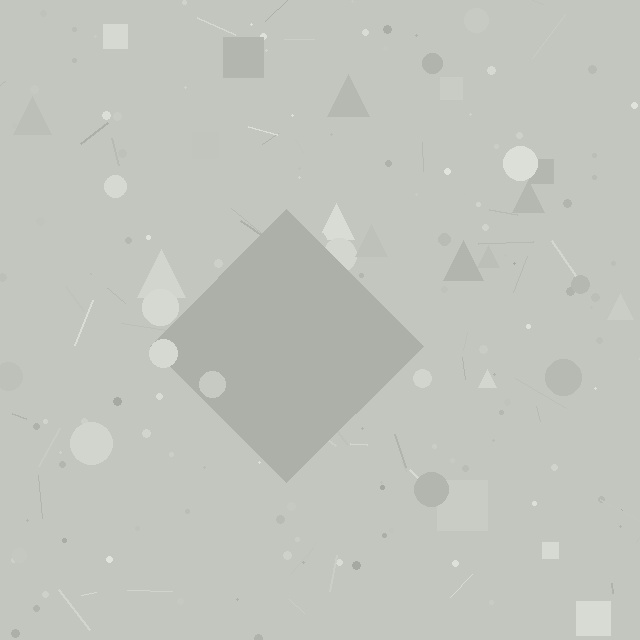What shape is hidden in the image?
A diamond is hidden in the image.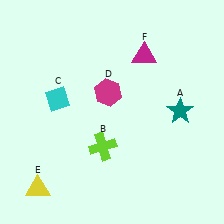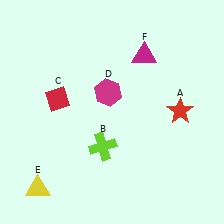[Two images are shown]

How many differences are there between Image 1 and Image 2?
There are 2 differences between the two images.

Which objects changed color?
A changed from teal to red. C changed from cyan to red.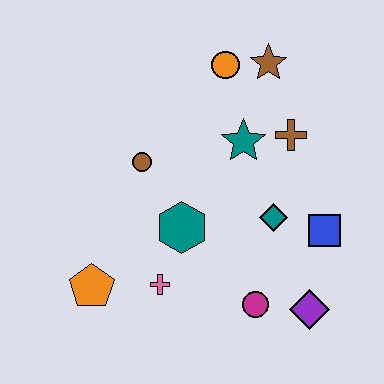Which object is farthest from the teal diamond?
The orange pentagon is farthest from the teal diamond.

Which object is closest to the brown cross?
The teal star is closest to the brown cross.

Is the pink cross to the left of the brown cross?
Yes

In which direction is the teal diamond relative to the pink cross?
The teal diamond is to the right of the pink cross.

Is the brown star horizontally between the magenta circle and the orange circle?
No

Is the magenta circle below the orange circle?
Yes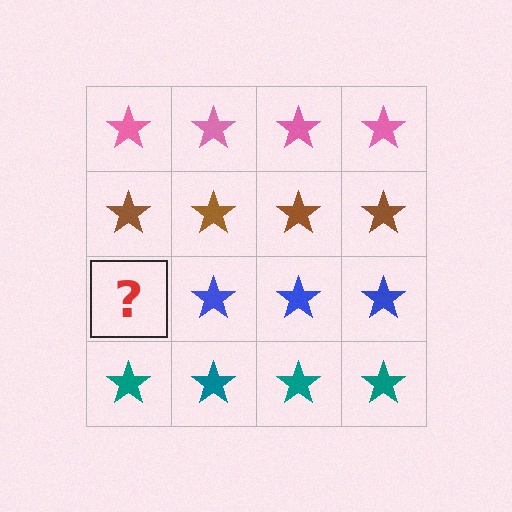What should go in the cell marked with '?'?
The missing cell should contain a blue star.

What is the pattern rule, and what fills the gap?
The rule is that each row has a consistent color. The gap should be filled with a blue star.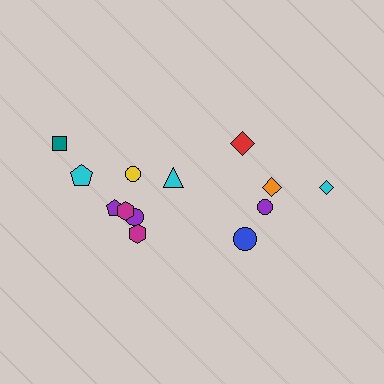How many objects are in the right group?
There are 5 objects.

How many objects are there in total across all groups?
There are 13 objects.